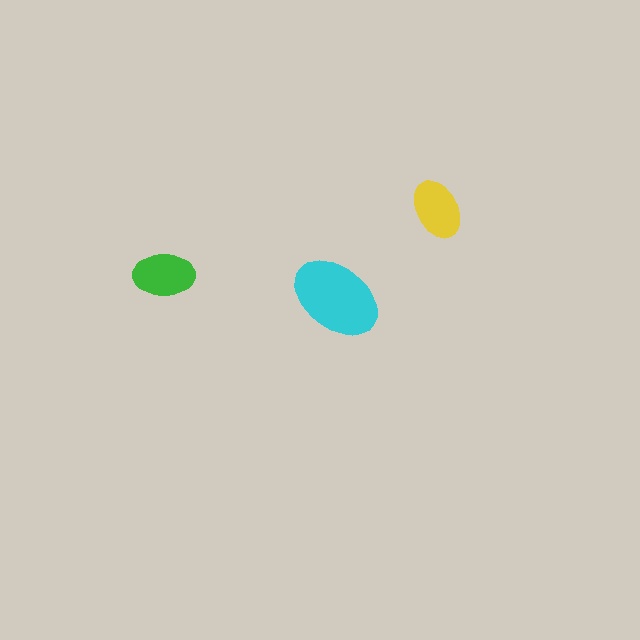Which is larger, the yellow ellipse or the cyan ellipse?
The cyan one.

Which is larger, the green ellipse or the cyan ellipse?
The cyan one.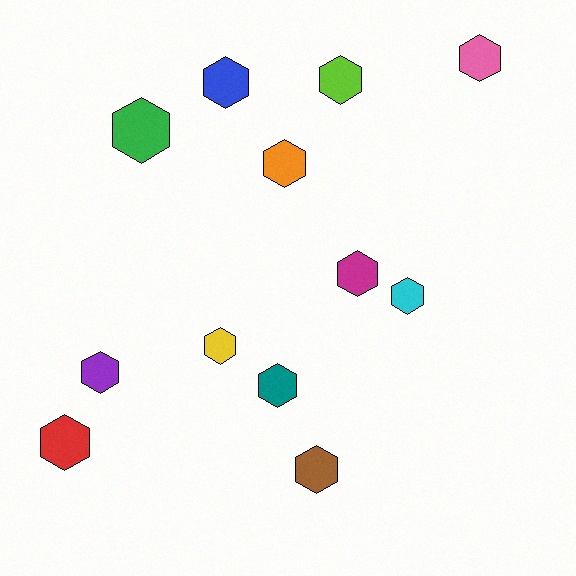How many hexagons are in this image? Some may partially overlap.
There are 12 hexagons.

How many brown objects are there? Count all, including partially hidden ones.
There is 1 brown object.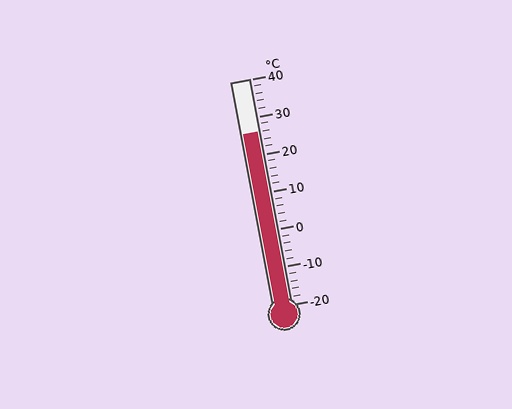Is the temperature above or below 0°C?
The temperature is above 0°C.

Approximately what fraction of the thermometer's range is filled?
The thermometer is filled to approximately 75% of its range.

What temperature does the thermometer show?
The thermometer shows approximately 26°C.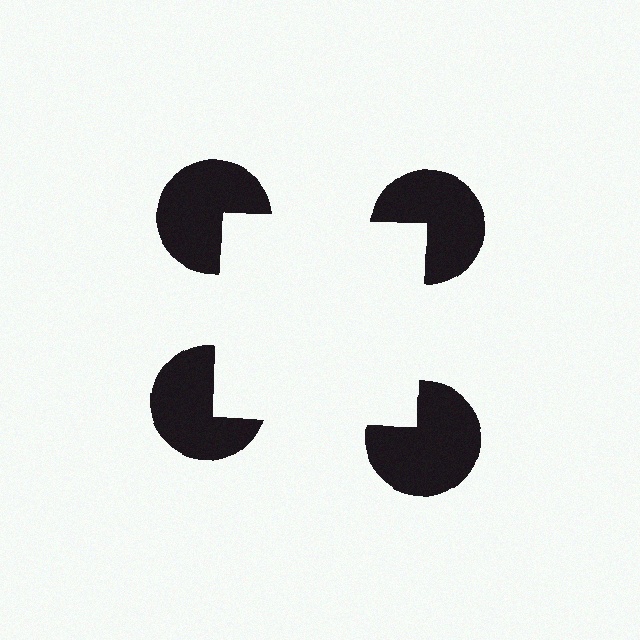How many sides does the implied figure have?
4 sides.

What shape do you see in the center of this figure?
An illusory square — its edges are inferred from the aligned wedge cuts in the pac-man discs, not physically drawn.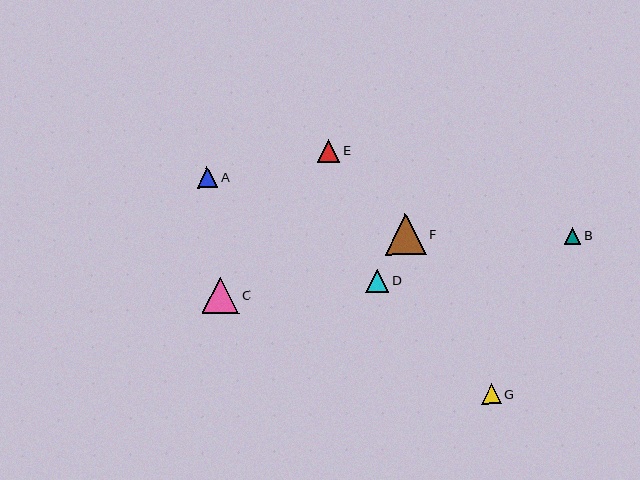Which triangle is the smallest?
Triangle B is the smallest with a size of approximately 17 pixels.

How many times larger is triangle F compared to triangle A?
Triangle F is approximately 2.0 times the size of triangle A.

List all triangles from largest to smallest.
From largest to smallest: F, C, D, E, A, G, B.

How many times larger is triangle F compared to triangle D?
Triangle F is approximately 1.7 times the size of triangle D.